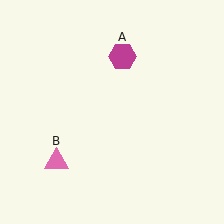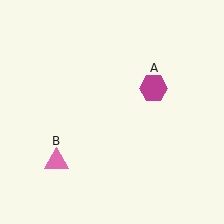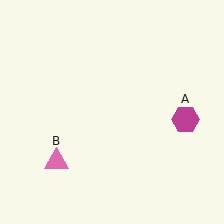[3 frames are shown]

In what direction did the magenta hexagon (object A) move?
The magenta hexagon (object A) moved down and to the right.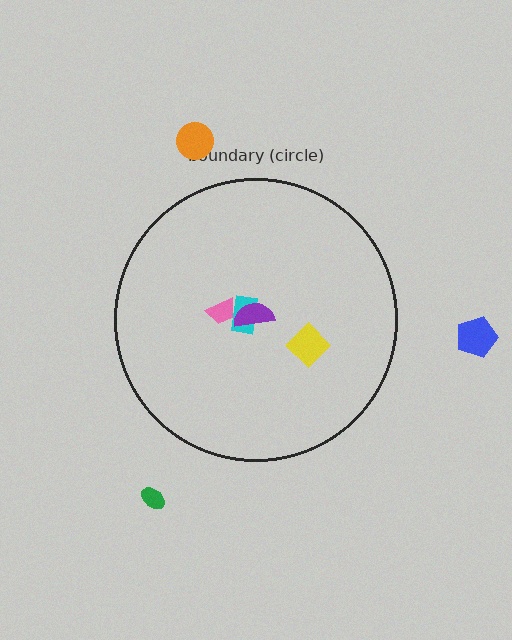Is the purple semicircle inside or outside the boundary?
Inside.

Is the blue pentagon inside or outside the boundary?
Outside.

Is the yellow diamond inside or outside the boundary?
Inside.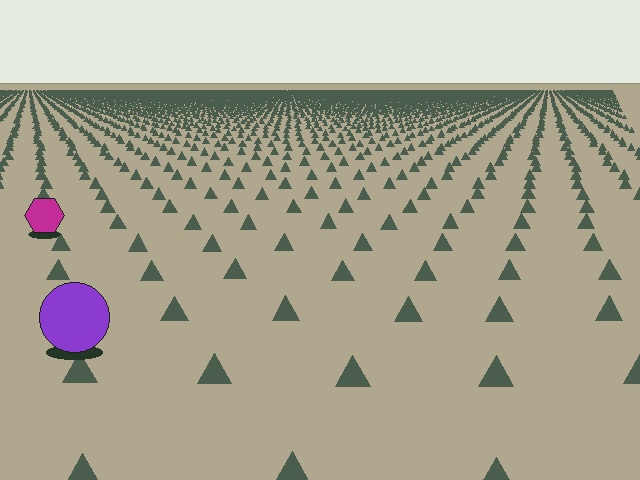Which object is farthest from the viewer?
The magenta hexagon is farthest from the viewer. It appears smaller and the ground texture around it is denser.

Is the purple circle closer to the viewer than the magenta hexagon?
Yes. The purple circle is closer — you can tell from the texture gradient: the ground texture is coarser near it.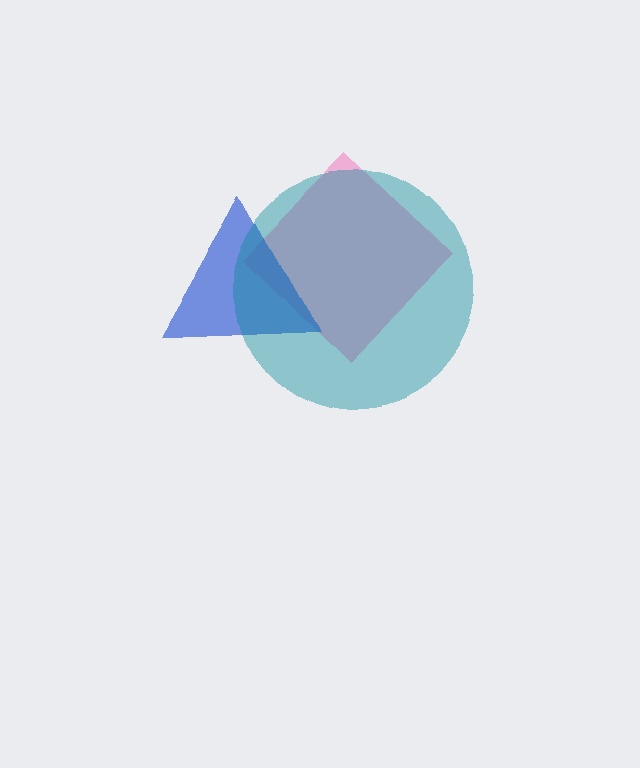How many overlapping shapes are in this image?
There are 3 overlapping shapes in the image.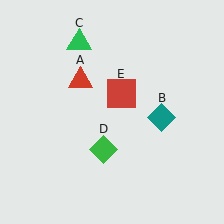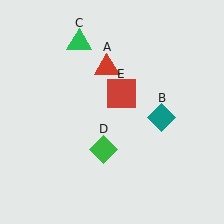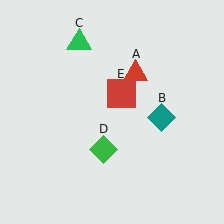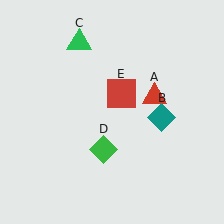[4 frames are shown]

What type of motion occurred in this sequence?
The red triangle (object A) rotated clockwise around the center of the scene.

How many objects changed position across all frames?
1 object changed position: red triangle (object A).